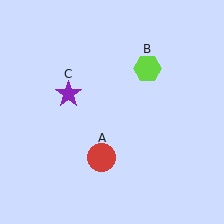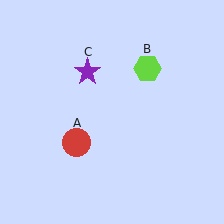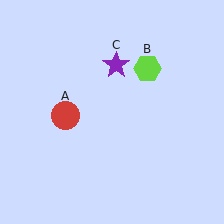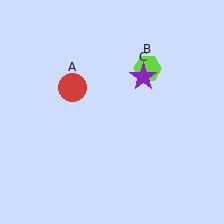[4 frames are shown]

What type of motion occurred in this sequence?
The red circle (object A), purple star (object C) rotated clockwise around the center of the scene.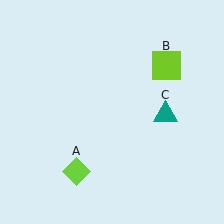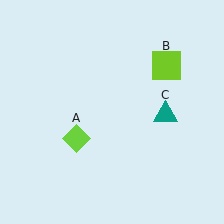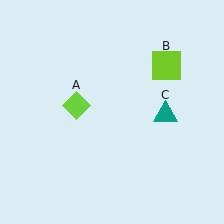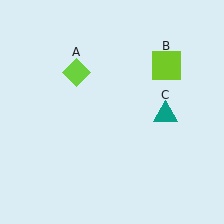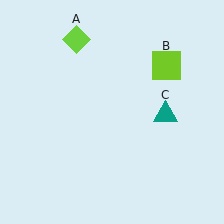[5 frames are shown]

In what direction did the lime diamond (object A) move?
The lime diamond (object A) moved up.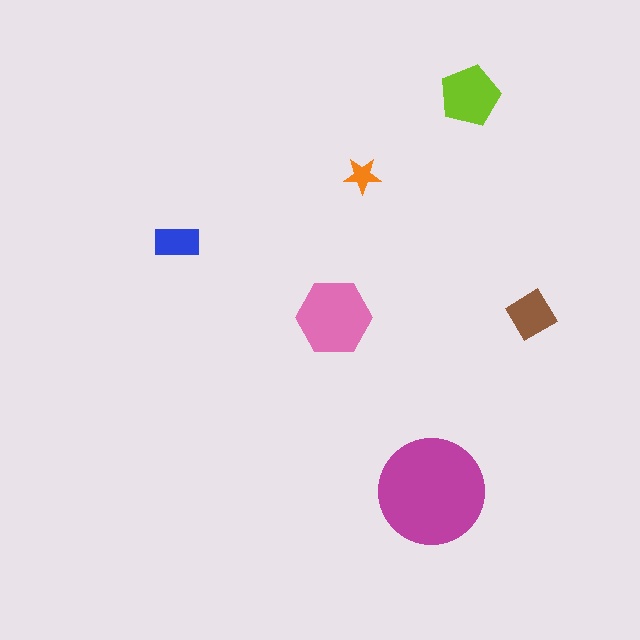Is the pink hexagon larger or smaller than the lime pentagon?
Larger.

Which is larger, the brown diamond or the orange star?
The brown diamond.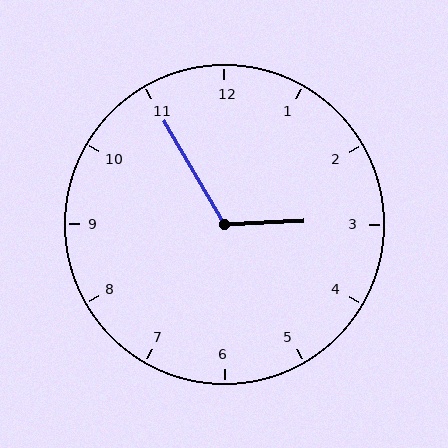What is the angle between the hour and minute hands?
Approximately 118 degrees.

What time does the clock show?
2:55.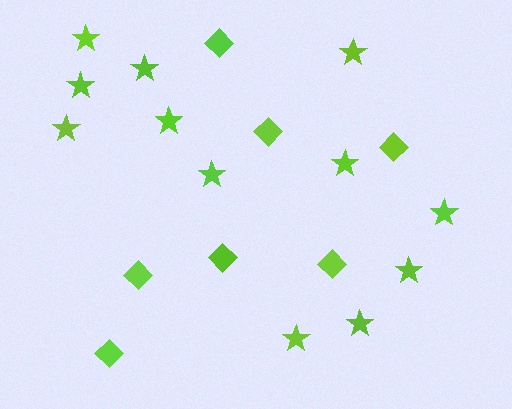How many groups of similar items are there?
There are 2 groups: one group of stars (12) and one group of diamonds (7).